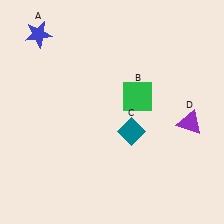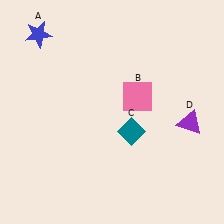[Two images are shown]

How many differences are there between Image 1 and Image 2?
There is 1 difference between the two images.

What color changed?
The square (B) changed from green in Image 1 to pink in Image 2.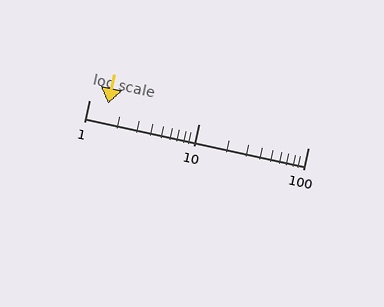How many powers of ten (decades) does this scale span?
The scale spans 2 decades, from 1 to 100.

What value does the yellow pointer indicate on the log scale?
The pointer indicates approximately 1.5.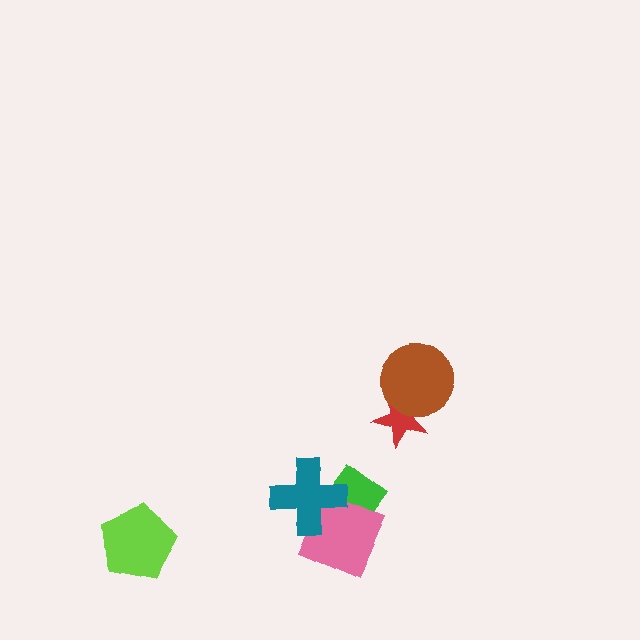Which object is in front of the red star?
The brown circle is in front of the red star.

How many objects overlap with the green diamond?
2 objects overlap with the green diamond.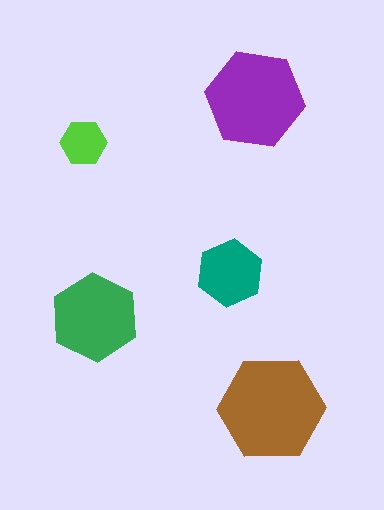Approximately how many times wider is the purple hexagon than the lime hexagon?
About 2 times wider.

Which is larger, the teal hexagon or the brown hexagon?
The brown one.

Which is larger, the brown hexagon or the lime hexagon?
The brown one.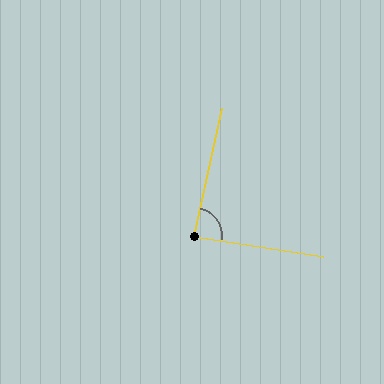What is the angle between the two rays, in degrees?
Approximately 87 degrees.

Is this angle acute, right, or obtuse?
It is approximately a right angle.